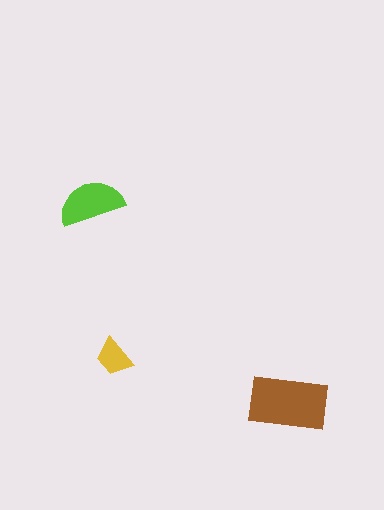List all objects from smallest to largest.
The yellow trapezoid, the lime semicircle, the brown rectangle.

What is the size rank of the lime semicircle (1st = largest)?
2nd.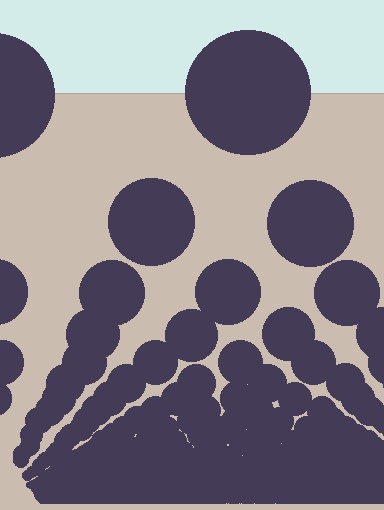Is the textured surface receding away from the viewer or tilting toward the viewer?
The surface appears to tilt toward the viewer. Texture elements get larger and sparser toward the top.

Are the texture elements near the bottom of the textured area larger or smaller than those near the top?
Smaller. The gradient is inverted — elements near the bottom are smaller and denser.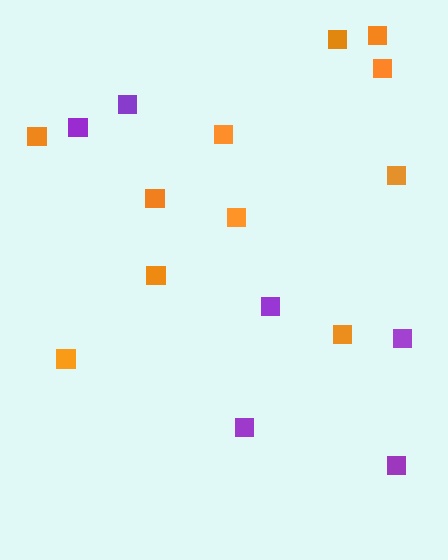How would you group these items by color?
There are 2 groups: one group of purple squares (6) and one group of orange squares (11).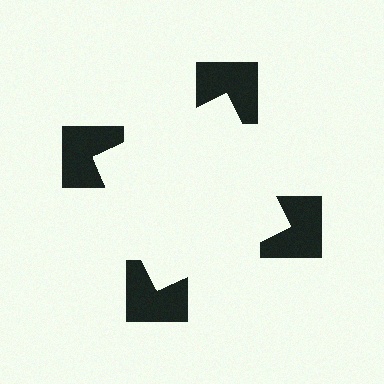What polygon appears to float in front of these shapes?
An illusory square — its edges are inferred from the aligned wedge cuts in the notched squares, not physically drawn.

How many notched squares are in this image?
There are 4 — one at each vertex of the illusory square.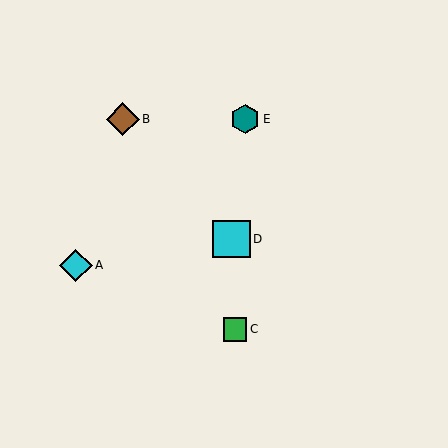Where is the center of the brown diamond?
The center of the brown diamond is at (123, 119).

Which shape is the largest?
The cyan square (labeled D) is the largest.